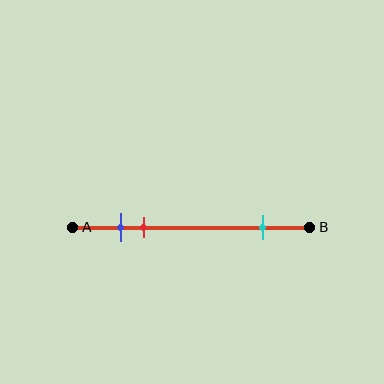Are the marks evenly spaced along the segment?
No, the marks are not evenly spaced.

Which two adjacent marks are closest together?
The blue and red marks are the closest adjacent pair.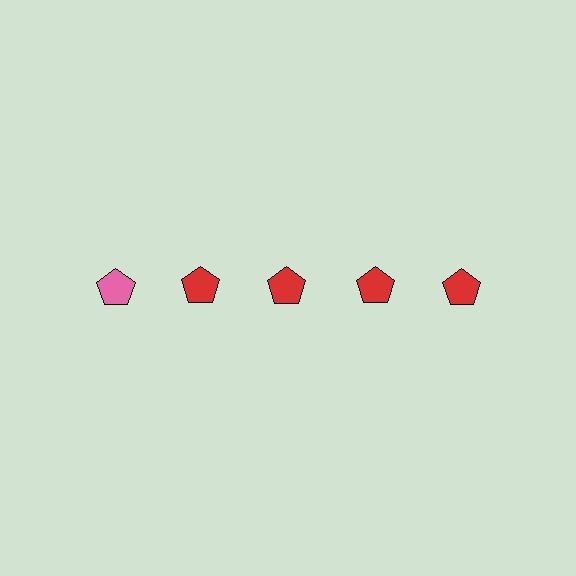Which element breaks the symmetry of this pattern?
The pink pentagon in the top row, leftmost column breaks the symmetry. All other shapes are red pentagons.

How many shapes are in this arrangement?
There are 5 shapes arranged in a grid pattern.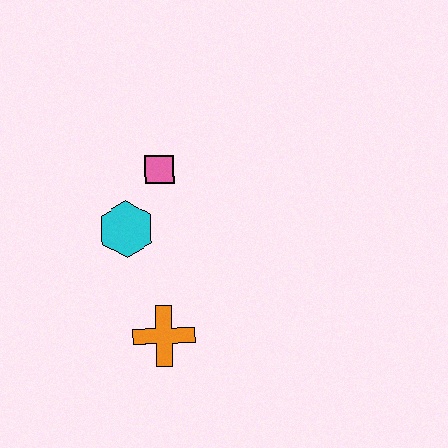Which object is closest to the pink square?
The cyan hexagon is closest to the pink square.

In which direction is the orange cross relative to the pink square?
The orange cross is below the pink square.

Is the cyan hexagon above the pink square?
No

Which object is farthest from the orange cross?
The pink square is farthest from the orange cross.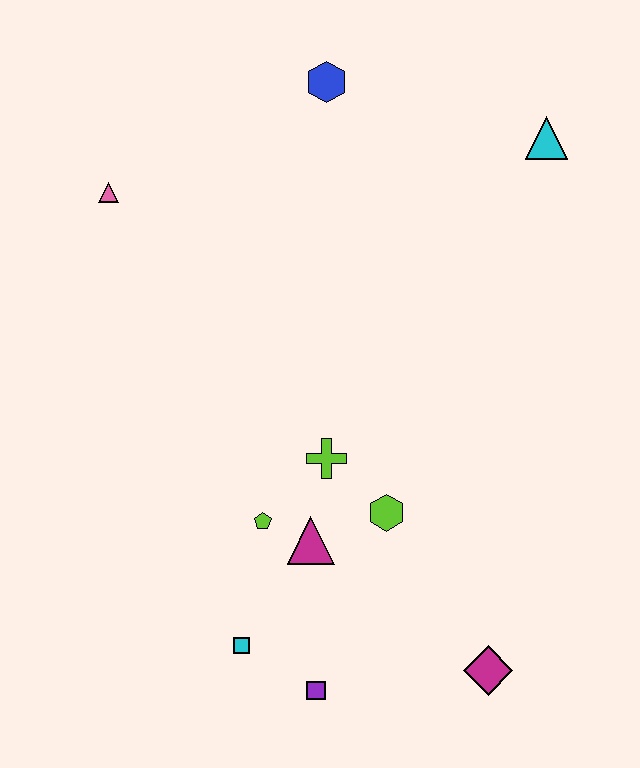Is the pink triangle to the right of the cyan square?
No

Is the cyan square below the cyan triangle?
Yes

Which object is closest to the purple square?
The cyan square is closest to the purple square.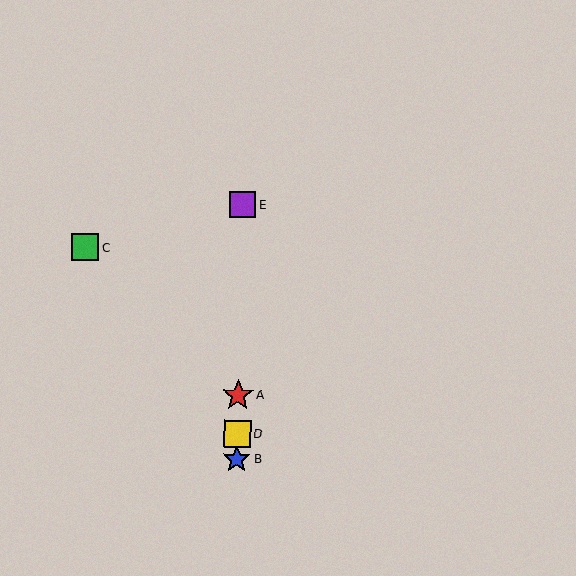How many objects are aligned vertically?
4 objects (A, B, D, E) are aligned vertically.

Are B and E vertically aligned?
Yes, both are at x≈237.